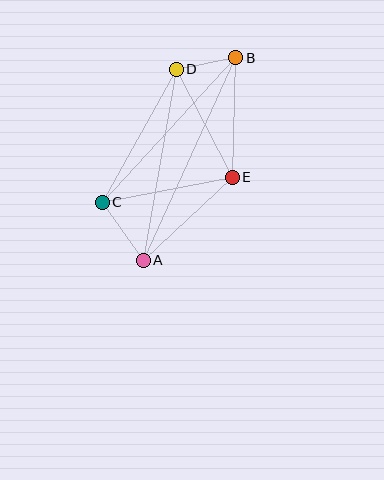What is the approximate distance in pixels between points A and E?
The distance between A and E is approximately 122 pixels.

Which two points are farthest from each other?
Points A and B are farthest from each other.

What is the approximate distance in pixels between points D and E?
The distance between D and E is approximately 122 pixels.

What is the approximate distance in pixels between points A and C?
The distance between A and C is approximately 71 pixels.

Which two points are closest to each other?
Points B and D are closest to each other.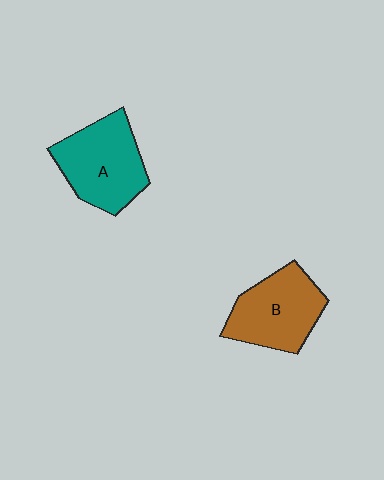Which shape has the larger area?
Shape A (teal).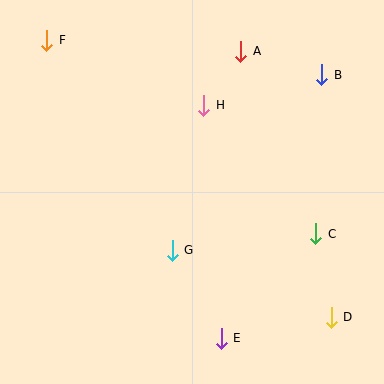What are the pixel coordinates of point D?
Point D is at (331, 317).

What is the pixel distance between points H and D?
The distance between H and D is 247 pixels.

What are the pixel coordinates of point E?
Point E is at (221, 338).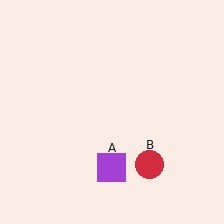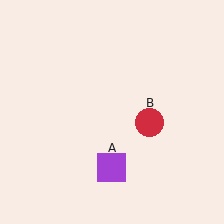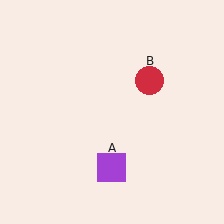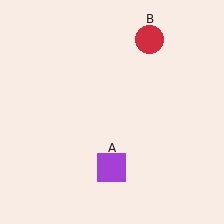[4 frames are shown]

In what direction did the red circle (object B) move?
The red circle (object B) moved up.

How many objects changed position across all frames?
1 object changed position: red circle (object B).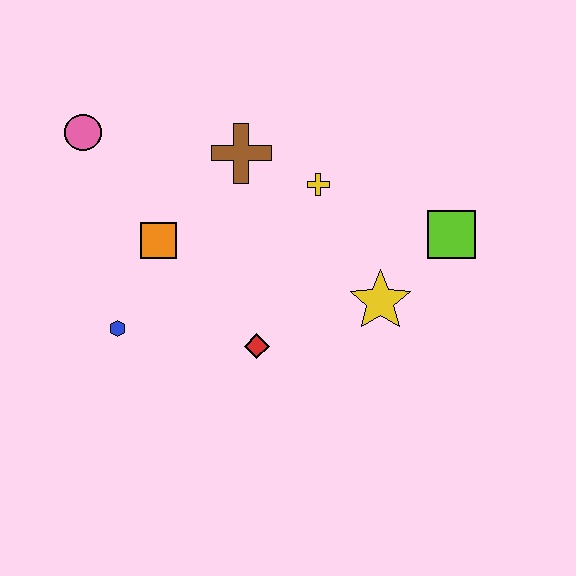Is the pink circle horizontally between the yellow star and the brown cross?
No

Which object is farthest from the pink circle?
The lime square is farthest from the pink circle.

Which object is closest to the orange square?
The blue hexagon is closest to the orange square.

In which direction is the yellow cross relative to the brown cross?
The yellow cross is to the right of the brown cross.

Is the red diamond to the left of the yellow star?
Yes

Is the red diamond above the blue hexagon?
No